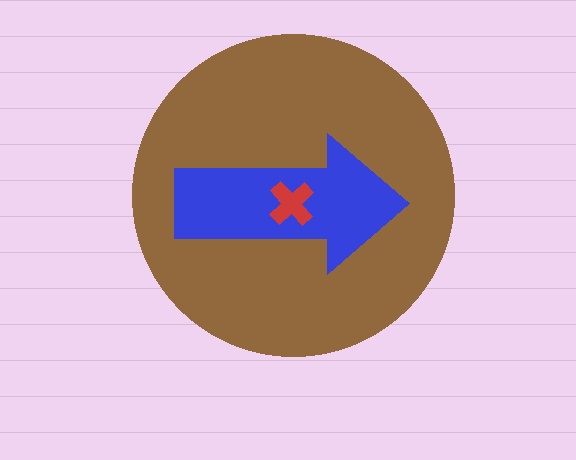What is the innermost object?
The red cross.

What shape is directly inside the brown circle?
The blue arrow.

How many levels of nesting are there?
3.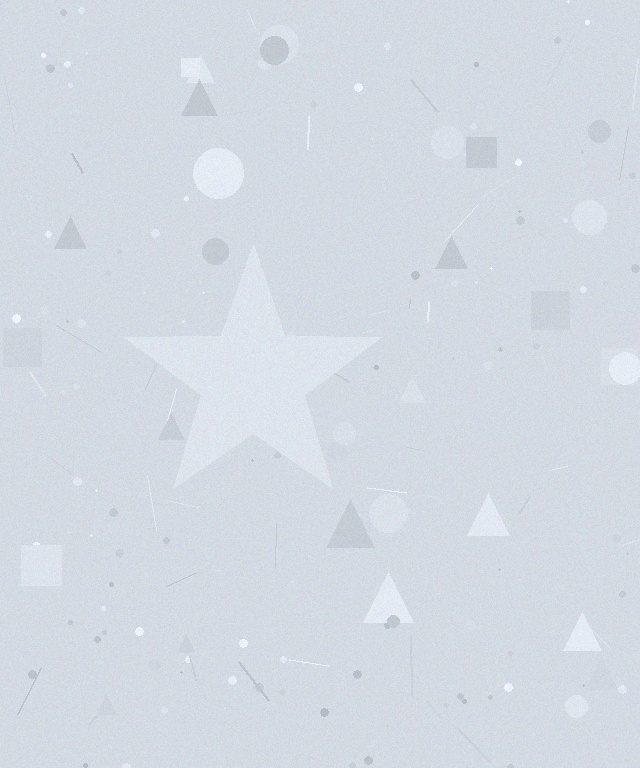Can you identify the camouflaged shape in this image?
The camouflaged shape is a star.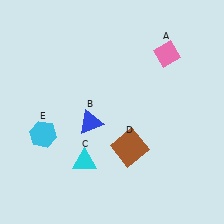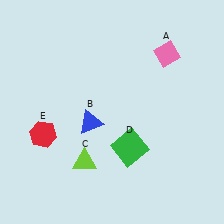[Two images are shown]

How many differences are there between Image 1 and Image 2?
There are 3 differences between the two images.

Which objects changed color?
C changed from cyan to lime. D changed from brown to green. E changed from cyan to red.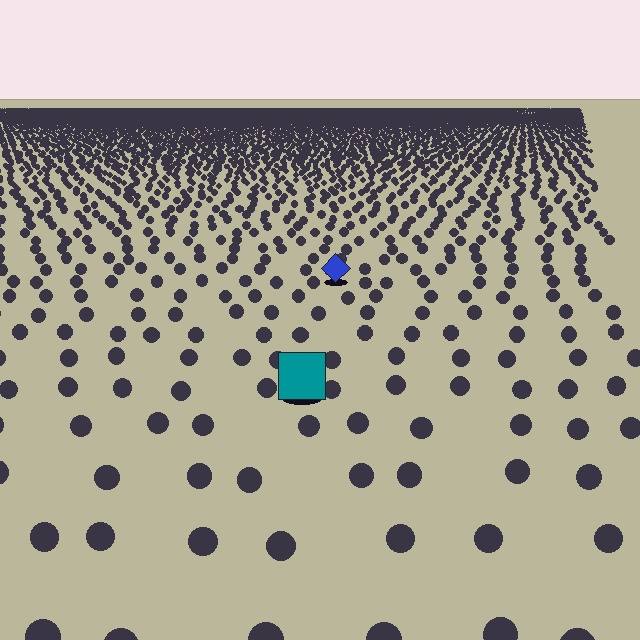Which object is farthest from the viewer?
The blue diamond is farthest from the viewer. It appears smaller and the ground texture around it is denser.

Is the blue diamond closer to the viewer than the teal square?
No. The teal square is closer — you can tell from the texture gradient: the ground texture is coarser near it.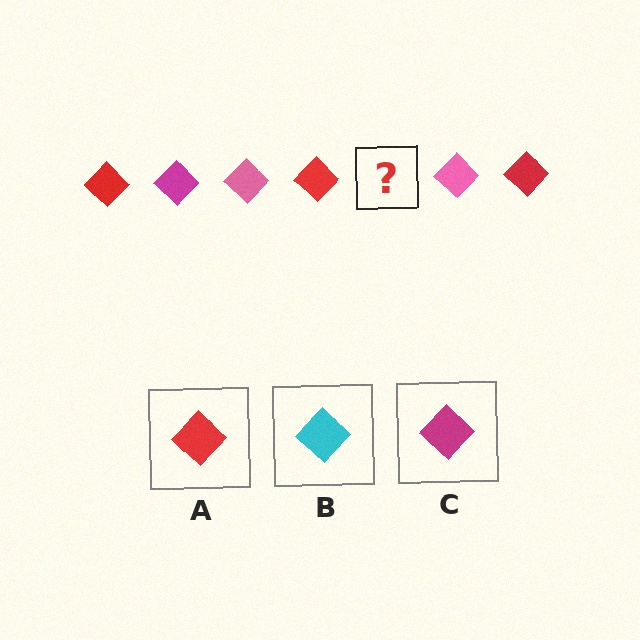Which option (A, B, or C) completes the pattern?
C.